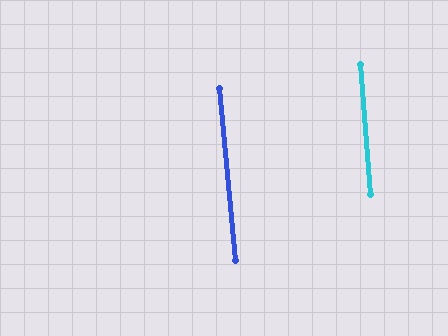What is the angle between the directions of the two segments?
Approximately 1 degree.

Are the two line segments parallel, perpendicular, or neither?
Parallel — their directions differ by only 1.0°.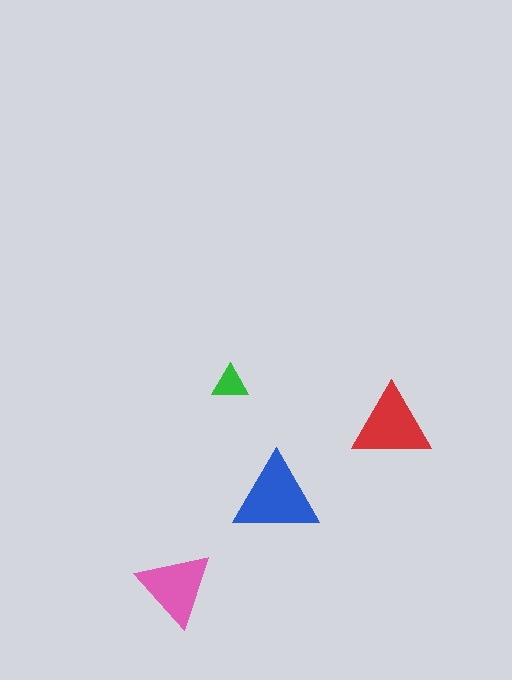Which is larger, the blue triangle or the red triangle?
The blue one.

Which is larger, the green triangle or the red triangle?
The red one.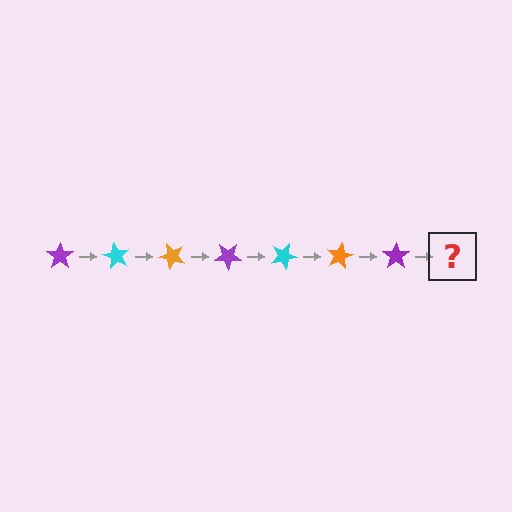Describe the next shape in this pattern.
It should be a cyan star, rotated 420 degrees from the start.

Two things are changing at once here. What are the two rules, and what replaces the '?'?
The two rules are that it rotates 60 degrees each step and the color cycles through purple, cyan, and orange. The '?' should be a cyan star, rotated 420 degrees from the start.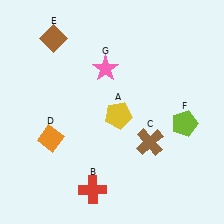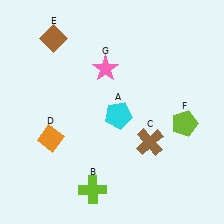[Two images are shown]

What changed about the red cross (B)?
In Image 1, B is red. In Image 2, it changed to lime.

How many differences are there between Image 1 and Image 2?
There are 2 differences between the two images.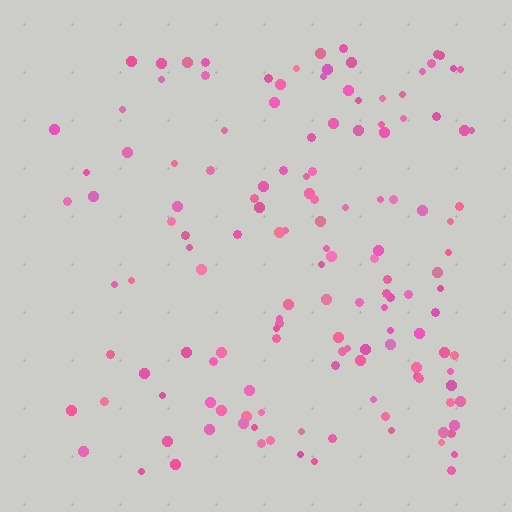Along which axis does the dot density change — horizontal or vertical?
Horizontal.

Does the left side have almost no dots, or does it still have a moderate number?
Still a moderate number, just noticeably fewer than the right.